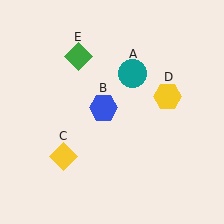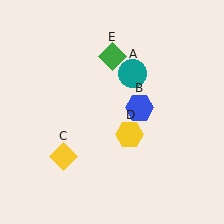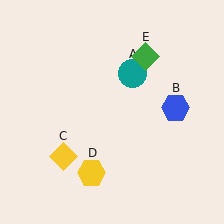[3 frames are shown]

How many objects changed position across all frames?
3 objects changed position: blue hexagon (object B), yellow hexagon (object D), green diamond (object E).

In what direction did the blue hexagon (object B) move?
The blue hexagon (object B) moved right.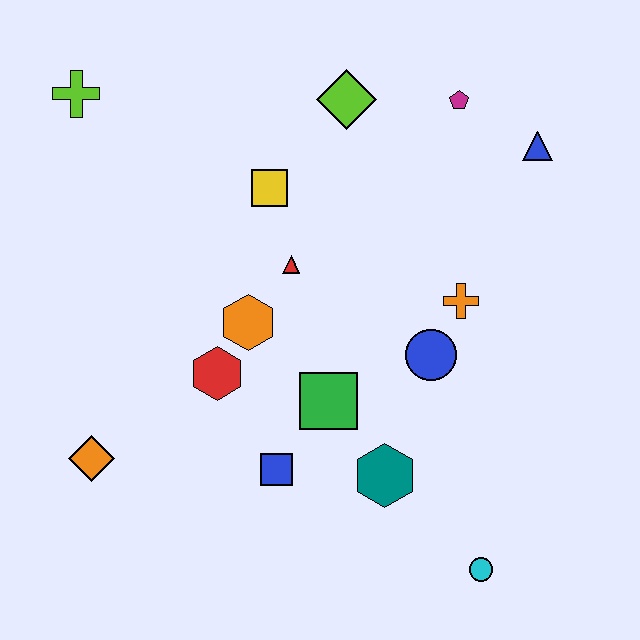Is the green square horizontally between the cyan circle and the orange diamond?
Yes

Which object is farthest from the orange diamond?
The blue triangle is farthest from the orange diamond.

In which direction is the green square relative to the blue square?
The green square is above the blue square.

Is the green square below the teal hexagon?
No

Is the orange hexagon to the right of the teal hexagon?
No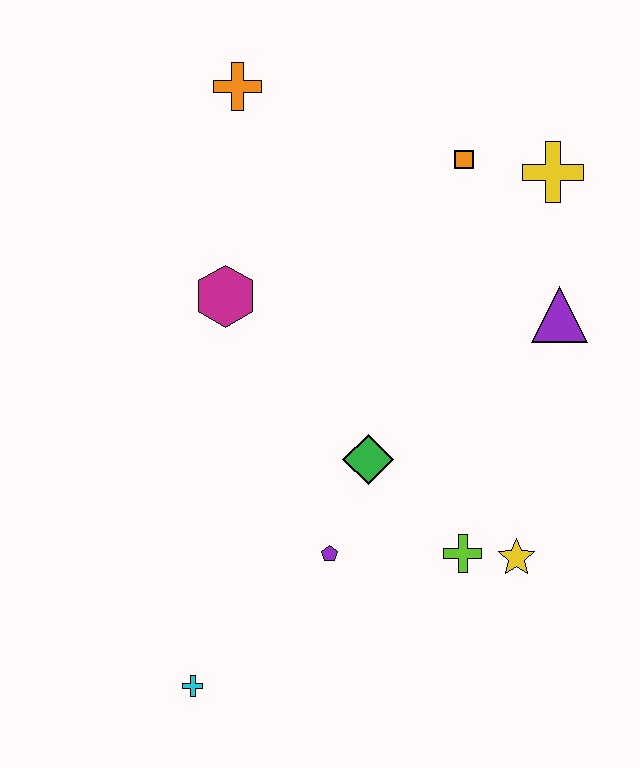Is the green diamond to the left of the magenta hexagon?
No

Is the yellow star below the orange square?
Yes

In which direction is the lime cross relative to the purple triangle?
The lime cross is below the purple triangle.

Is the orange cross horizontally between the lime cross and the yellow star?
No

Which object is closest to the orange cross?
The magenta hexagon is closest to the orange cross.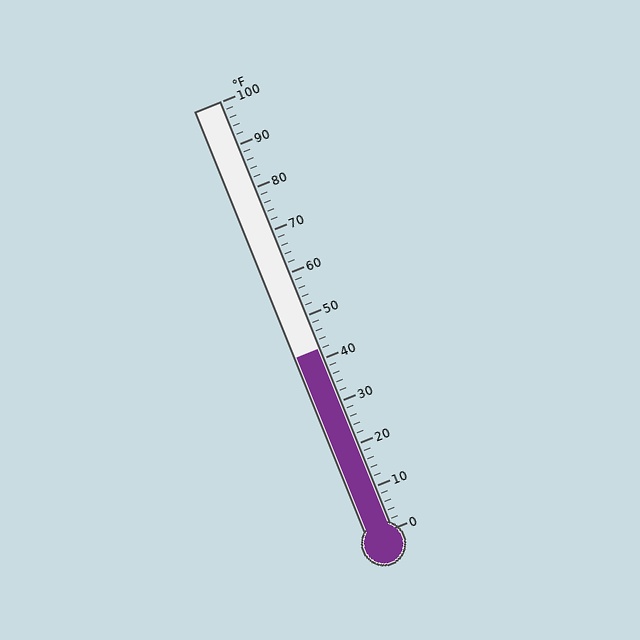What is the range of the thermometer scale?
The thermometer scale ranges from 0°F to 100°F.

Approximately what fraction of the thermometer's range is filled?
The thermometer is filled to approximately 40% of its range.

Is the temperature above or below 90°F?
The temperature is below 90°F.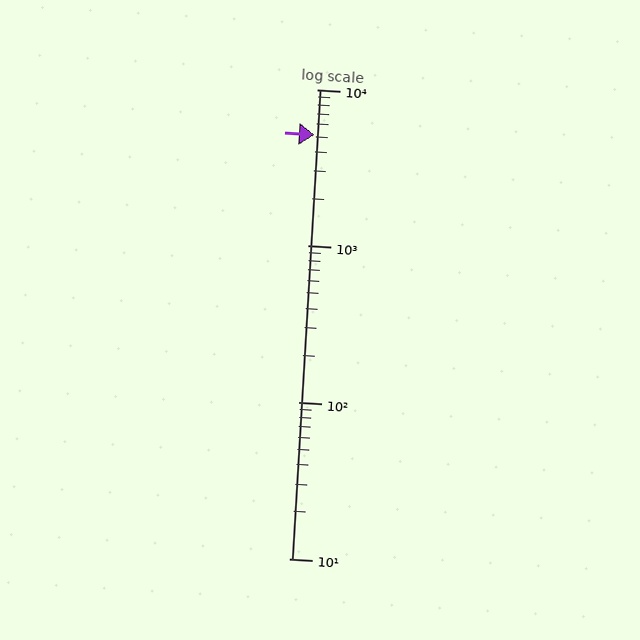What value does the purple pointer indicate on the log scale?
The pointer indicates approximately 5100.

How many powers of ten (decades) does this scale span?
The scale spans 3 decades, from 10 to 10000.